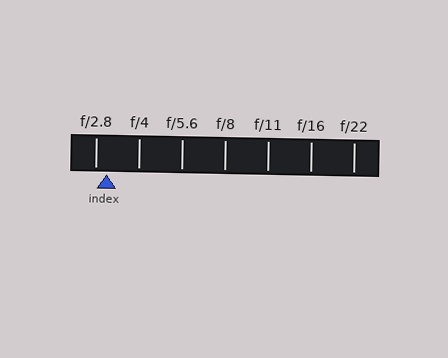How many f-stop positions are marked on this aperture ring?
There are 7 f-stop positions marked.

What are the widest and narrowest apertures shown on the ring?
The widest aperture shown is f/2.8 and the narrowest is f/22.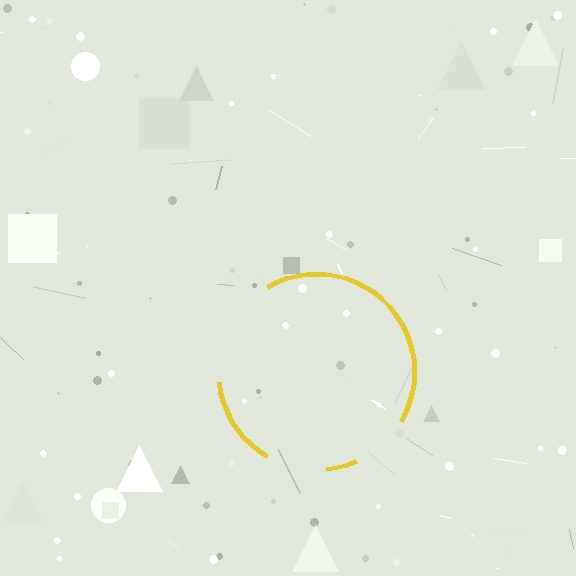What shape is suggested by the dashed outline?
The dashed outline suggests a circle.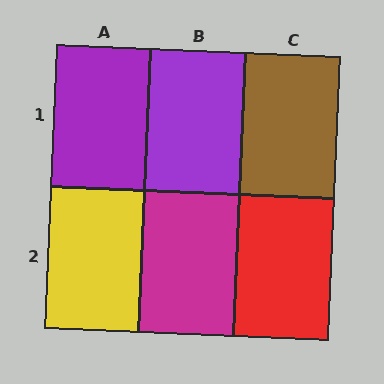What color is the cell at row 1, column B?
Purple.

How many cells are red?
1 cell is red.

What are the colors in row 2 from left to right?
Yellow, magenta, red.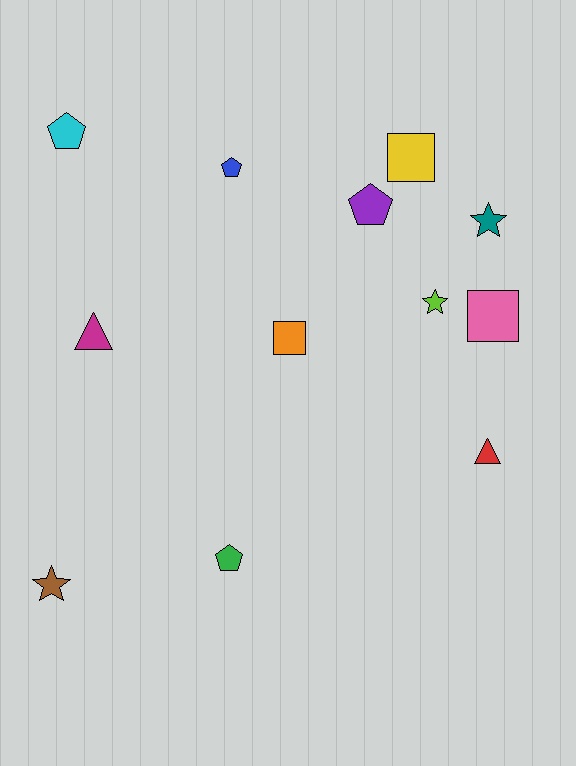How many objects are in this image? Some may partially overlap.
There are 12 objects.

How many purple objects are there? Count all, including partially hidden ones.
There is 1 purple object.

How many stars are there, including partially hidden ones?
There are 3 stars.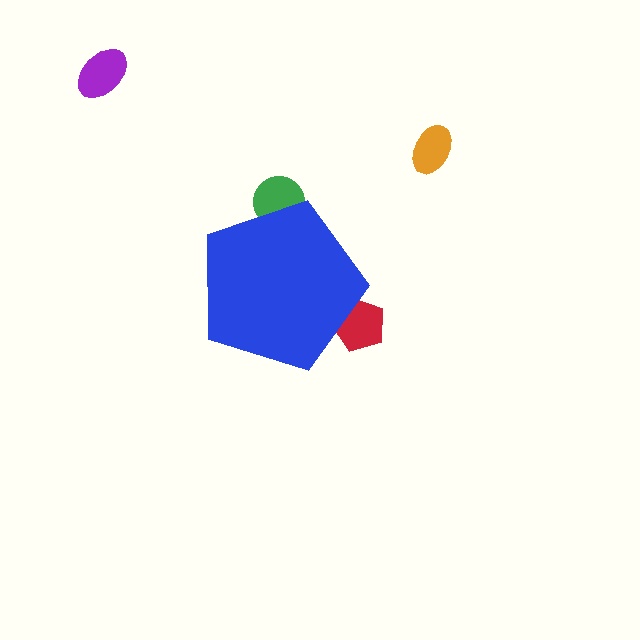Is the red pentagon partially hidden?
Yes, the red pentagon is partially hidden behind the blue pentagon.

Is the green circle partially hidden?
Yes, the green circle is partially hidden behind the blue pentagon.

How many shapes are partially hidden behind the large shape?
2 shapes are partially hidden.